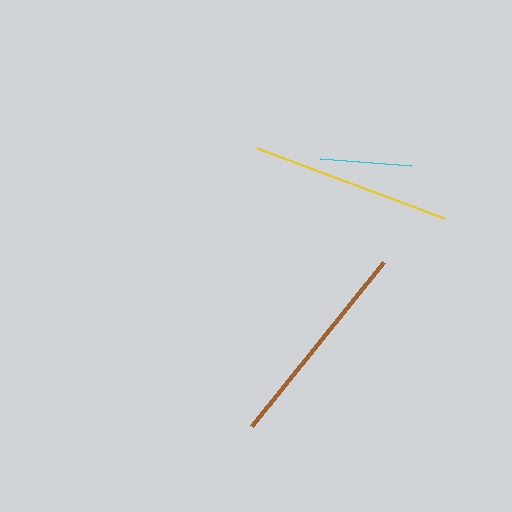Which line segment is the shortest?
The cyan line is the shortest at approximately 92 pixels.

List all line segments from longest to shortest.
From longest to shortest: brown, yellow, cyan.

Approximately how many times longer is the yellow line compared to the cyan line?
The yellow line is approximately 2.2 times the length of the cyan line.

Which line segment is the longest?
The brown line is the longest at approximately 211 pixels.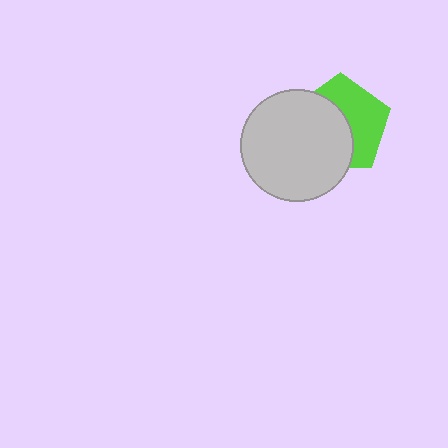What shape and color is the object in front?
The object in front is a light gray circle.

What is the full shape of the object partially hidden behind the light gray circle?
The partially hidden object is a lime pentagon.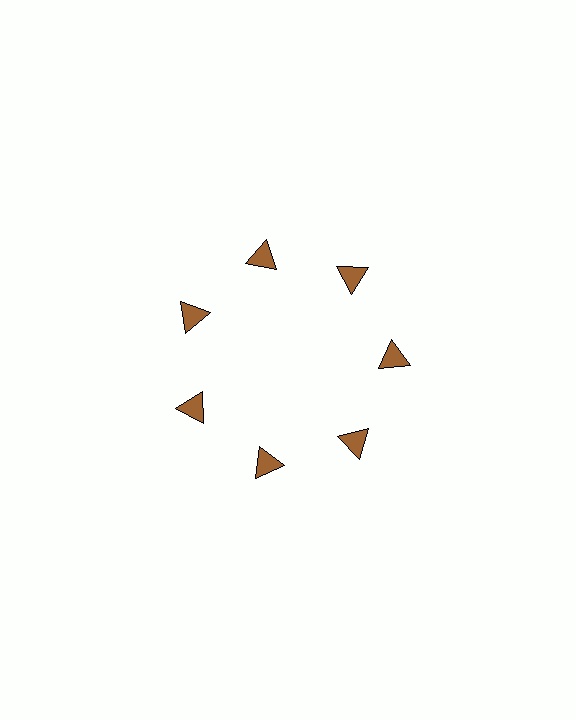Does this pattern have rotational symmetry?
Yes, this pattern has 7-fold rotational symmetry. It looks the same after rotating 51 degrees around the center.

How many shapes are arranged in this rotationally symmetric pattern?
There are 7 shapes, arranged in 7 groups of 1.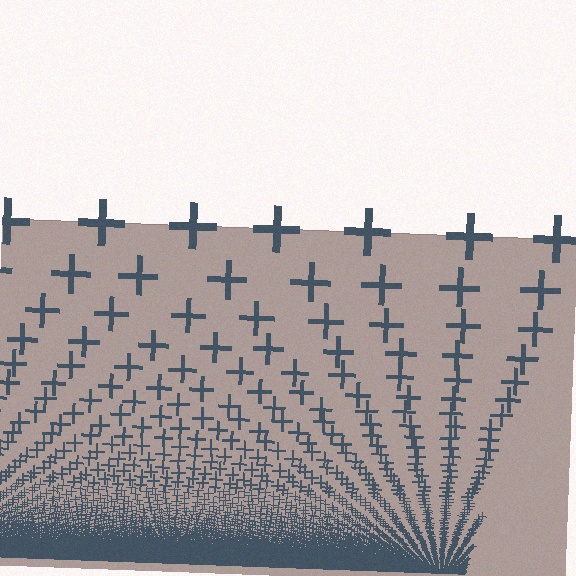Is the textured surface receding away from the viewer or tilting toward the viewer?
The surface appears to tilt toward the viewer. Texture elements get larger and sparser toward the top.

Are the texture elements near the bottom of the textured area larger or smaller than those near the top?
Smaller. The gradient is inverted — elements near the bottom are smaller and denser.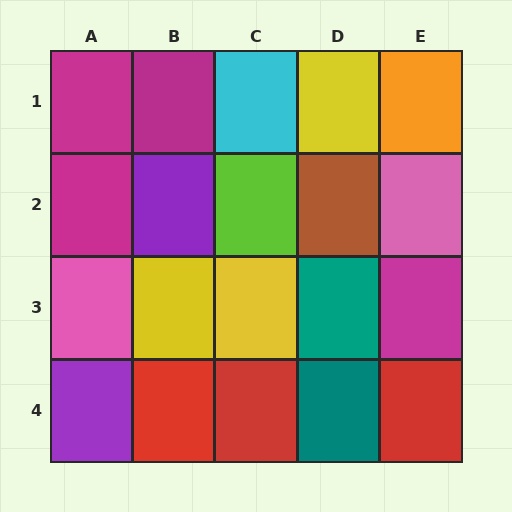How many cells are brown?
1 cell is brown.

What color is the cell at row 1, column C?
Cyan.